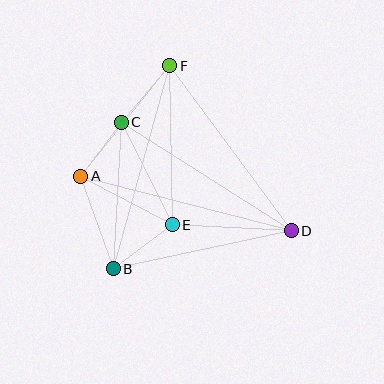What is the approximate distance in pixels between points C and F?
The distance between C and F is approximately 75 pixels.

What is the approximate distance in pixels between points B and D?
The distance between B and D is approximately 182 pixels.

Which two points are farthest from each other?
Points A and D are farthest from each other.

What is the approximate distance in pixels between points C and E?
The distance between C and E is approximately 115 pixels.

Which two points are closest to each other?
Points A and C are closest to each other.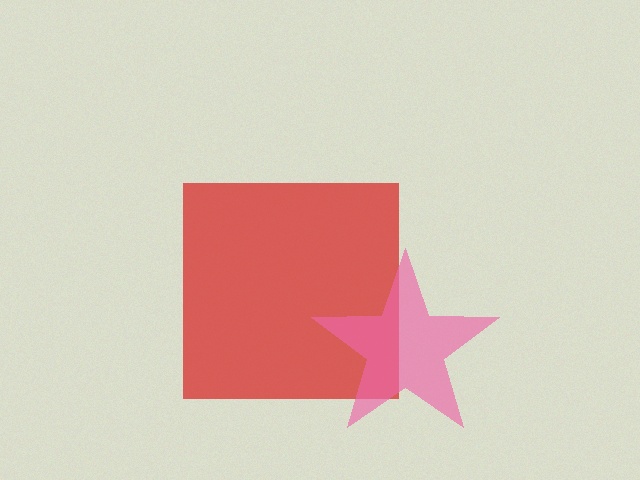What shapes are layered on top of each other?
The layered shapes are: a red square, a pink star.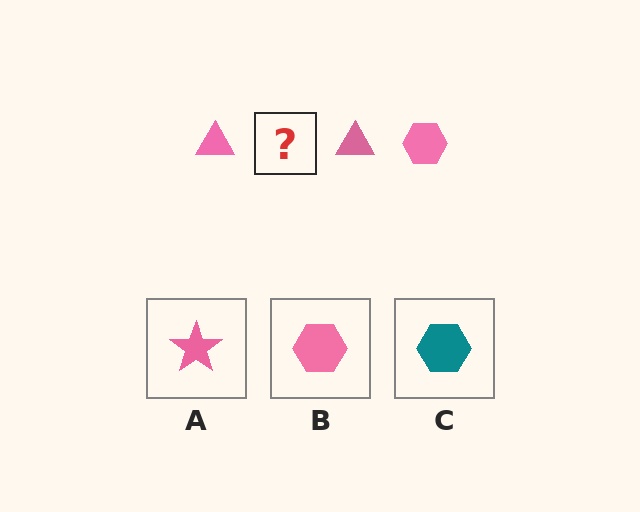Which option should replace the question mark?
Option B.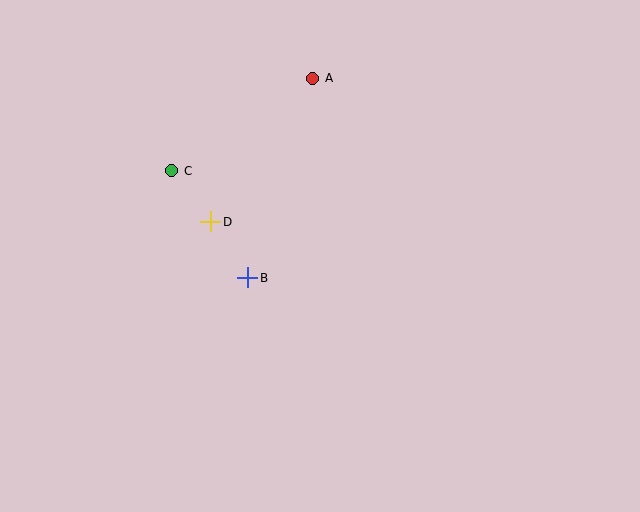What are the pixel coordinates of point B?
Point B is at (248, 278).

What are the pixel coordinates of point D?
Point D is at (211, 222).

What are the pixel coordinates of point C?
Point C is at (172, 171).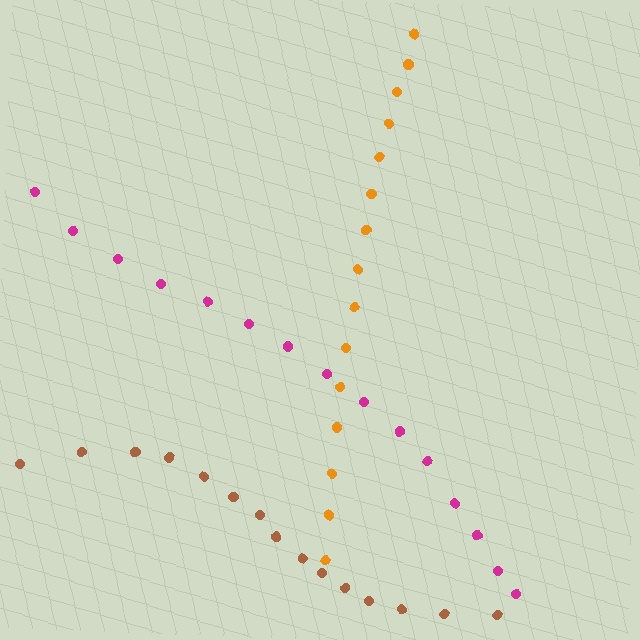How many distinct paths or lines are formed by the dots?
There are 3 distinct paths.